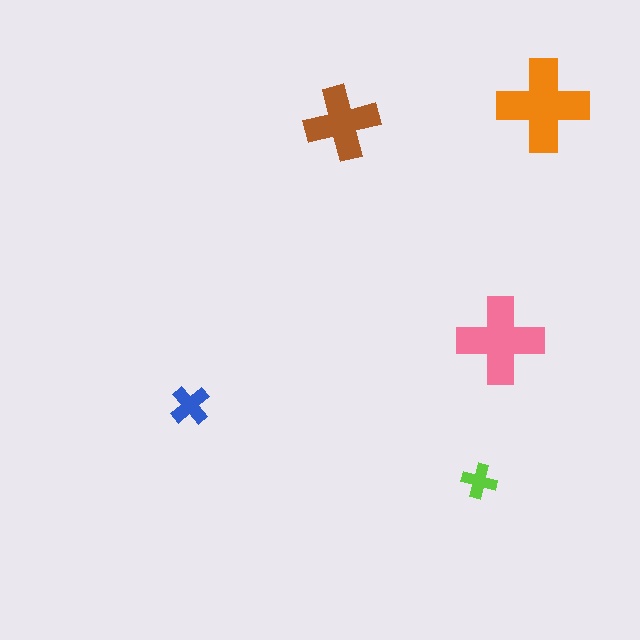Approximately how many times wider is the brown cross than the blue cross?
About 2 times wider.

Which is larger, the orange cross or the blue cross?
The orange one.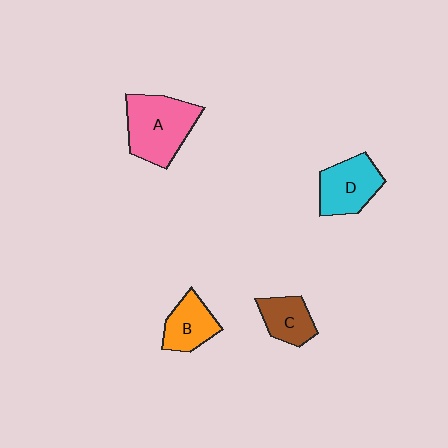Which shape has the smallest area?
Shape C (brown).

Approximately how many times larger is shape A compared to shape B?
Approximately 1.7 times.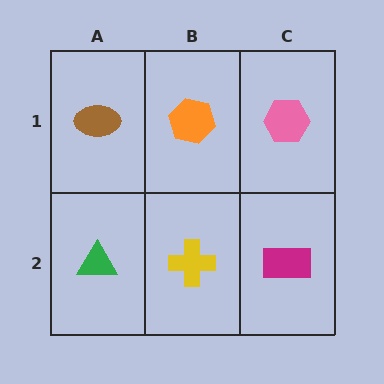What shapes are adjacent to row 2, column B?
An orange hexagon (row 1, column B), a green triangle (row 2, column A), a magenta rectangle (row 2, column C).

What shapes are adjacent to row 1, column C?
A magenta rectangle (row 2, column C), an orange hexagon (row 1, column B).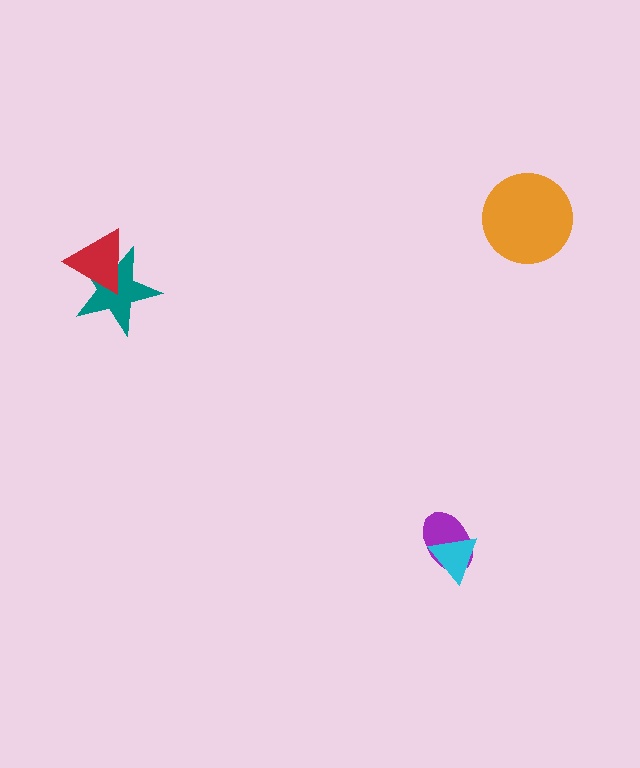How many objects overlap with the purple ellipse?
1 object overlaps with the purple ellipse.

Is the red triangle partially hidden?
No, no other shape covers it.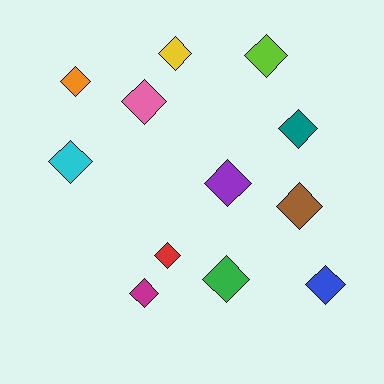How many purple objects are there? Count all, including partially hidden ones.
There is 1 purple object.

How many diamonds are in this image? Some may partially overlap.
There are 12 diamonds.